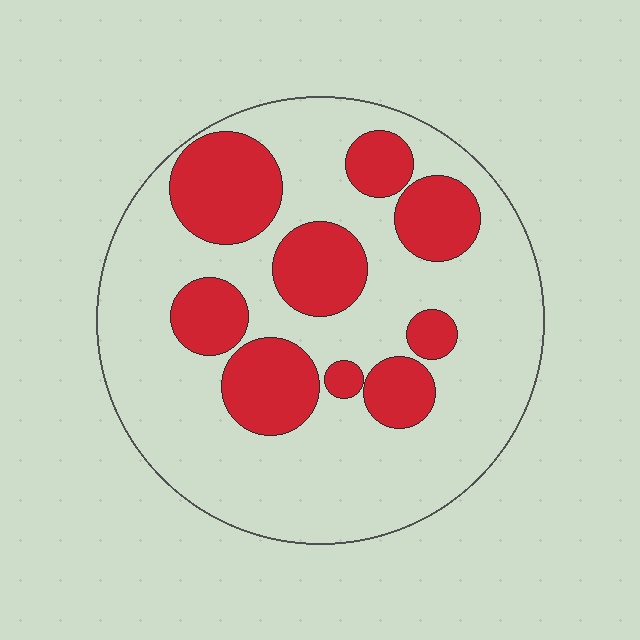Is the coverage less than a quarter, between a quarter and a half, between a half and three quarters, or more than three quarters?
Between a quarter and a half.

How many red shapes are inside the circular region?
9.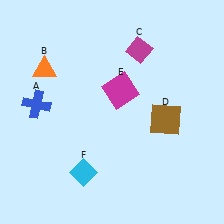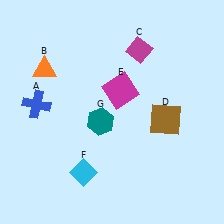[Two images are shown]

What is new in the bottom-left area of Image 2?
A teal hexagon (G) was added in the bottom-left area of Image 2.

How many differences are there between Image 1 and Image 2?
There is 1 difference between the two images.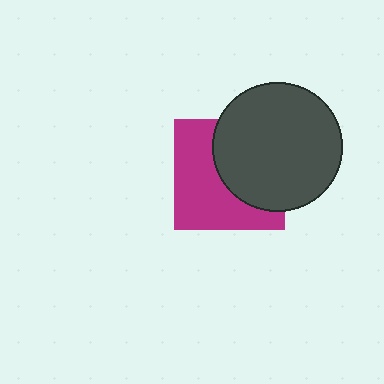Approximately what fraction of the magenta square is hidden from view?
Roughly 47% of the magenta square is hidden behind the dark gray circle.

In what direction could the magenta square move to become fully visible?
The magenta square could move left. That would shift it out from behind the dark gray circle entirely.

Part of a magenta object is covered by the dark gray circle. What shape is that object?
It is a square.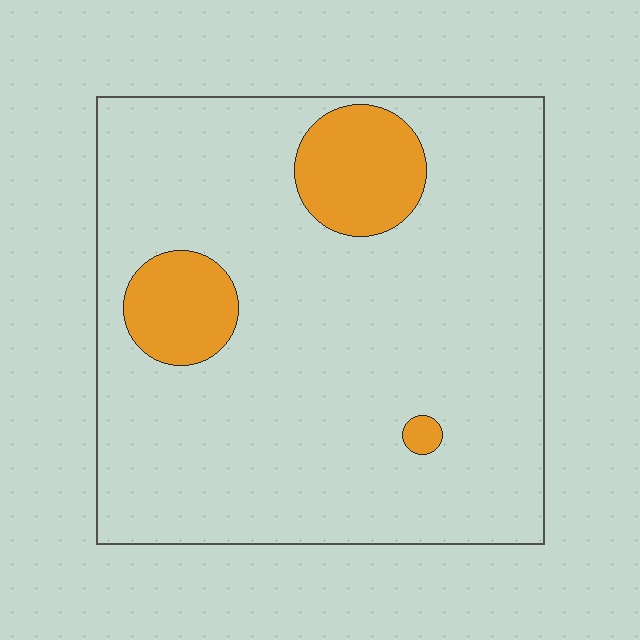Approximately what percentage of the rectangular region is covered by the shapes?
Approximately 15%.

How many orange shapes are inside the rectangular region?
3.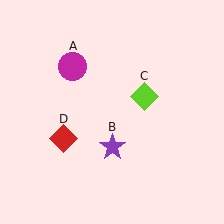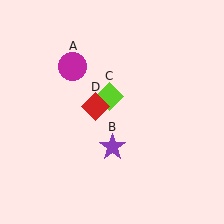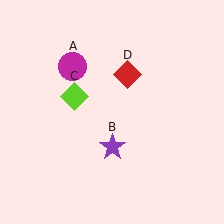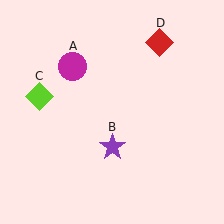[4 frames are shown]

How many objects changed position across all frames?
2 objects changed position: lime diamond (object C), red diamond (object D).